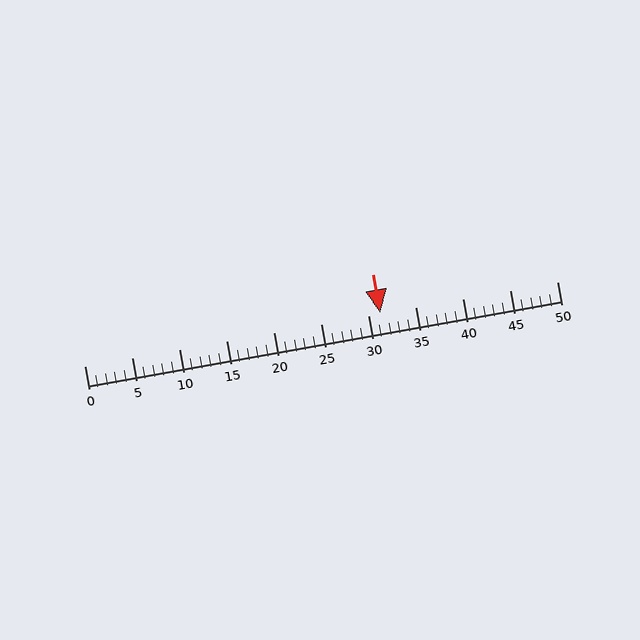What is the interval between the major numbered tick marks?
The major tick marks are spaced 5 units apart.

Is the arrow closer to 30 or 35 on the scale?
The arrow is closer to 30.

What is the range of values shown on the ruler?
The ruler shows values from 0 to 50.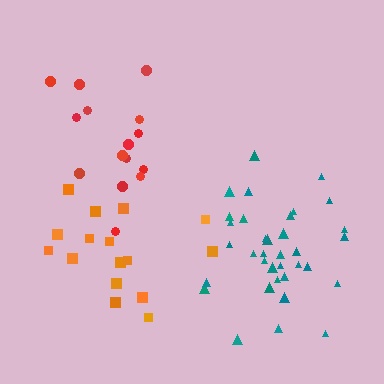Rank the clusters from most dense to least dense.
teal, red, orange.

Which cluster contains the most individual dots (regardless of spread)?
Teal (35).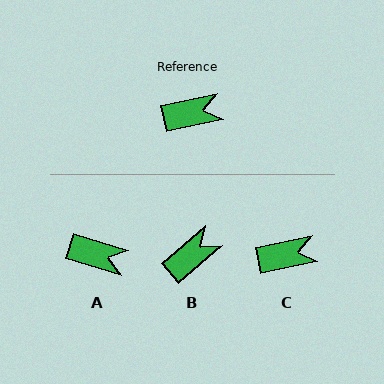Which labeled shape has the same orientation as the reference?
C.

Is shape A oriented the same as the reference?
No, it is off by about 28 degrees.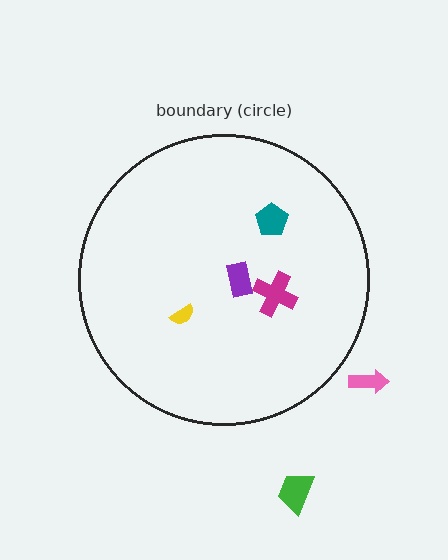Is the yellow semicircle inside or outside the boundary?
Inside.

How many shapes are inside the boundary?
4 inside, 2 outside.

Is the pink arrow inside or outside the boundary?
Outside.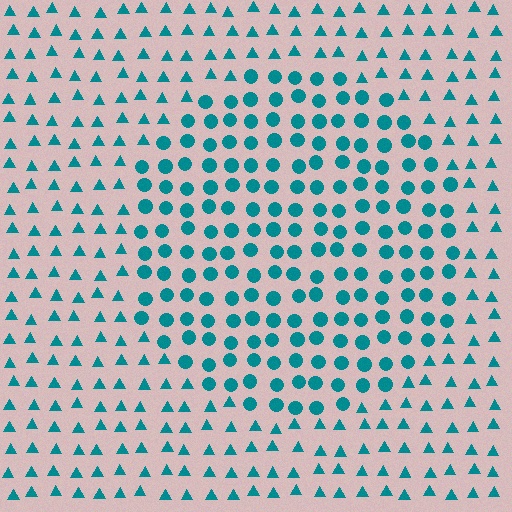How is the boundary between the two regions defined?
The boundary is defined by a change in element shape: circles inside vs. triangles outside. All elements share the same color and spacing.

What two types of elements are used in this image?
The image uses circles inside the circle region and triangles outside it.